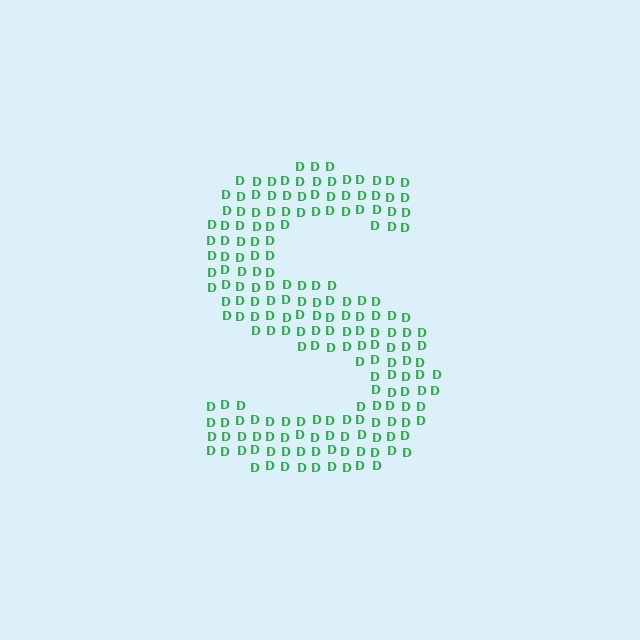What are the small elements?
The small elements are letter D's.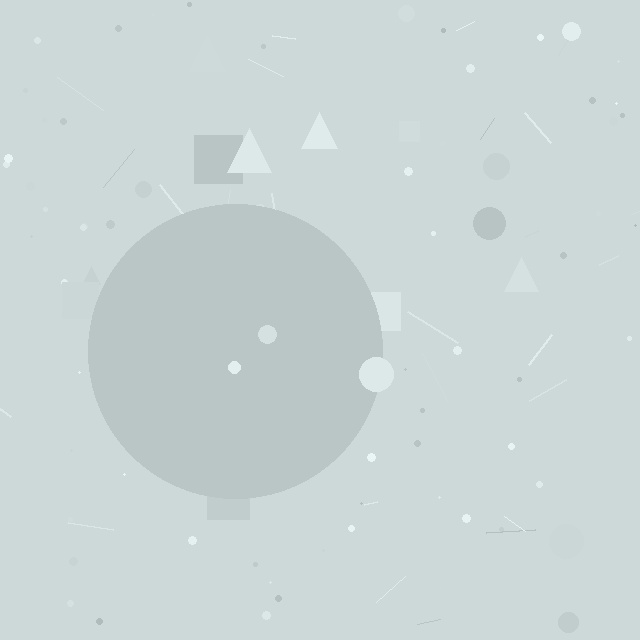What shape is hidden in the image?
A circle is hidden in the image.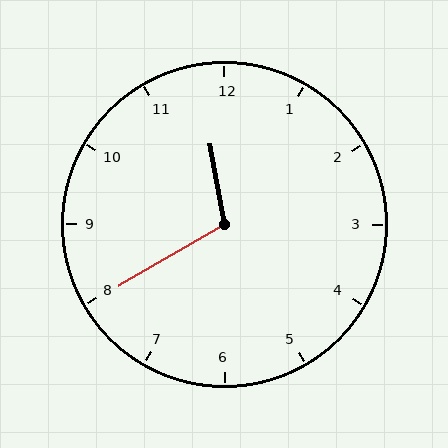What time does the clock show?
11:40.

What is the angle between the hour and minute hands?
Approximately 110 degrees.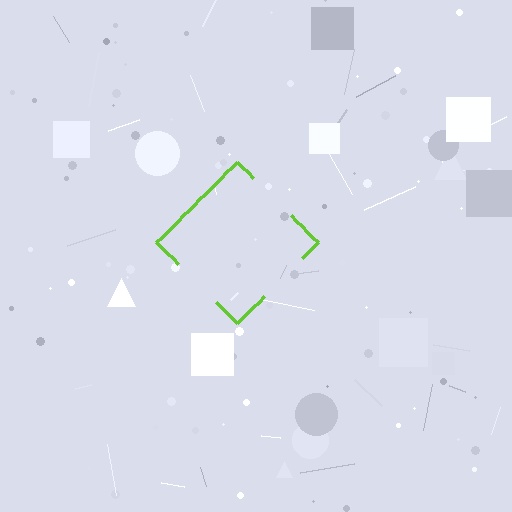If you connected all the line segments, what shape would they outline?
They would outline a diamond.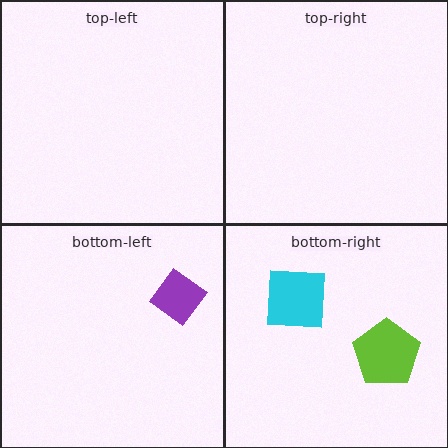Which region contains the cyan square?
The bottom-right region.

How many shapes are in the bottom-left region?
1.